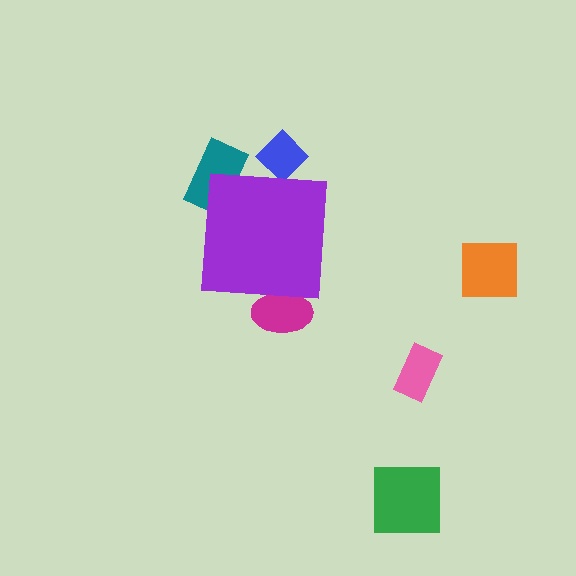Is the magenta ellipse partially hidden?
Yes, the magenta ellipse is partially hidden behind the purple square.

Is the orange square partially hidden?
No, the orange square is fully visible.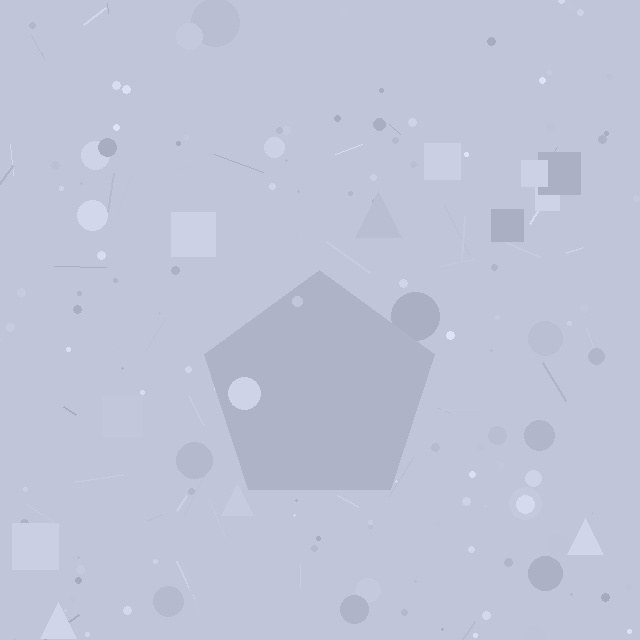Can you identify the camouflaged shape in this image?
The camouflaged shape is a pentagon.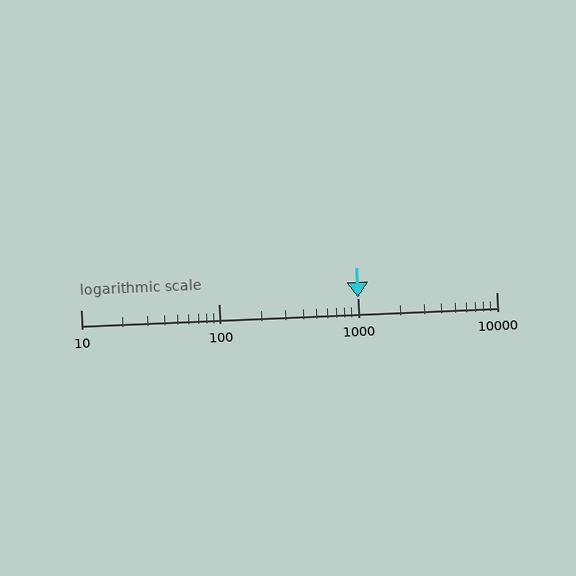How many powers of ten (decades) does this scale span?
The scale spans 3 decades, from 10 to 10000.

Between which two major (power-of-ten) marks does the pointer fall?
The pointer is between 1000 and 10000.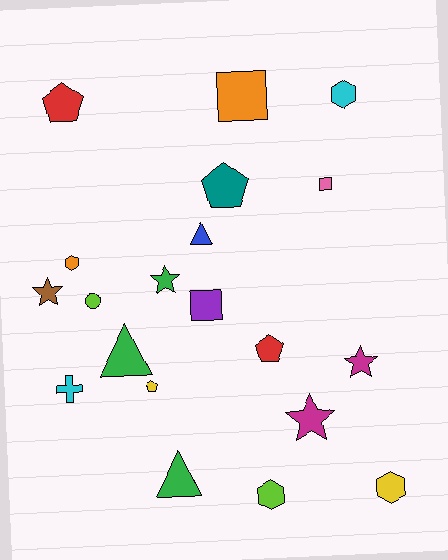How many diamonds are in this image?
There are no diamonds.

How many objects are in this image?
There are 20 objects.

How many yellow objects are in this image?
There are 2 yellow objects.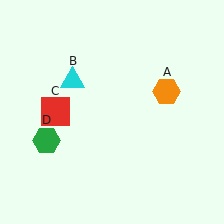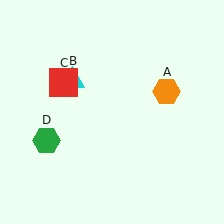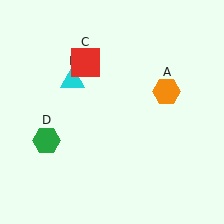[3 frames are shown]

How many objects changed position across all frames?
1 object changed position: red square (object C).